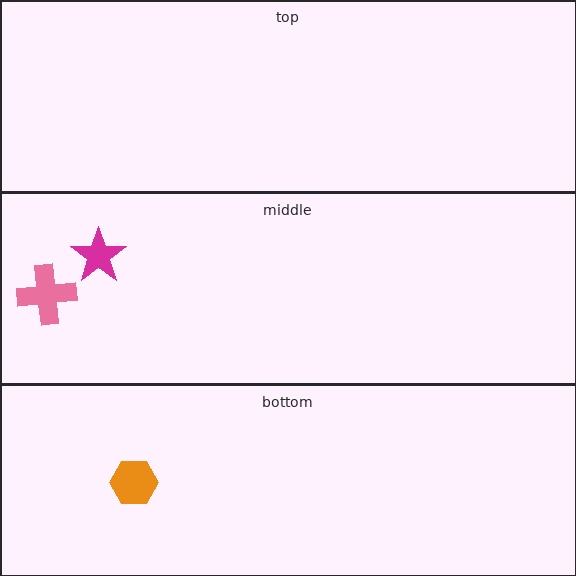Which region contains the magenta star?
The middle region.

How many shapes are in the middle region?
2.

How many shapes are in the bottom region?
1.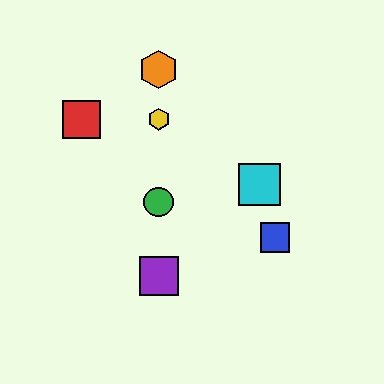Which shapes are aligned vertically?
The green circle, the yellow hexagon, the purple square, the orange hexagon are aligned vertically.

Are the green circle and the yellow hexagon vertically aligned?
Yes, both are at x≈159.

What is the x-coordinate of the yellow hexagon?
The yellow hexagon is at x≈159.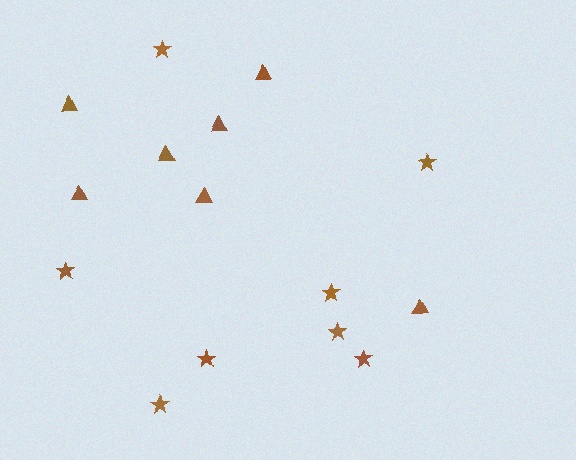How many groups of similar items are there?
There are 2 groups: one group of triangles (7) and one group of stars (8).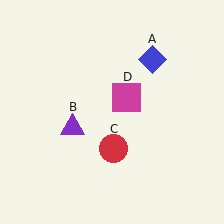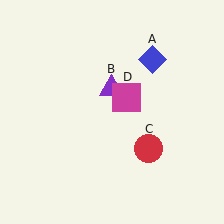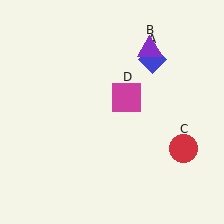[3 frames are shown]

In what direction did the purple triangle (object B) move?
The purple triangle (object B) moved up and to the right.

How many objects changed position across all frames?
2 objects changed position: purple triangle (object B), red circle (object C).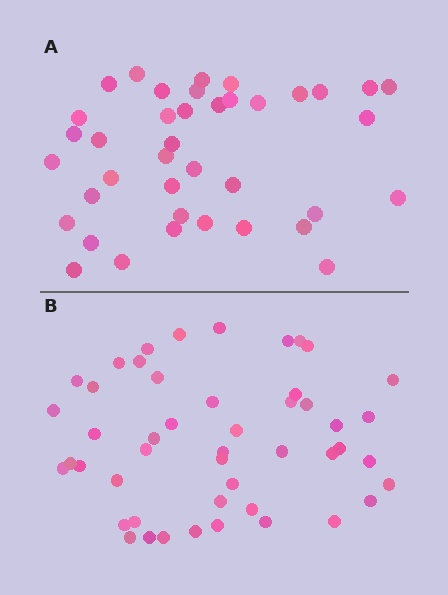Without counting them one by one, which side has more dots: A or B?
Region B (the bottom region) has more dots.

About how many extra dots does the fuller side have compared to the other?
Region B has roughly 8 or so more dots than region A.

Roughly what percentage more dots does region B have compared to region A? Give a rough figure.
About 25% more.